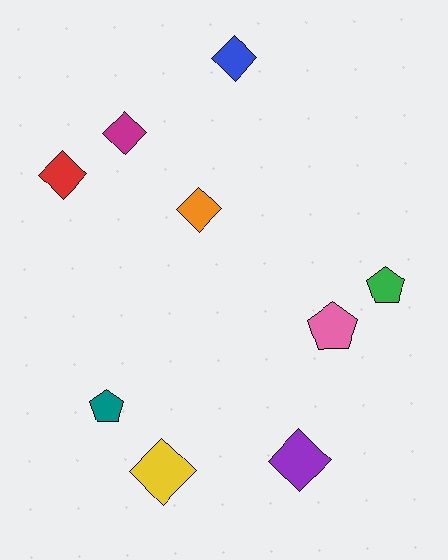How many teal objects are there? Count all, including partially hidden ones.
There is 1 teal object.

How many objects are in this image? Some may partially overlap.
There are 9 objects.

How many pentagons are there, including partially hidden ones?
There are 3 pentagons.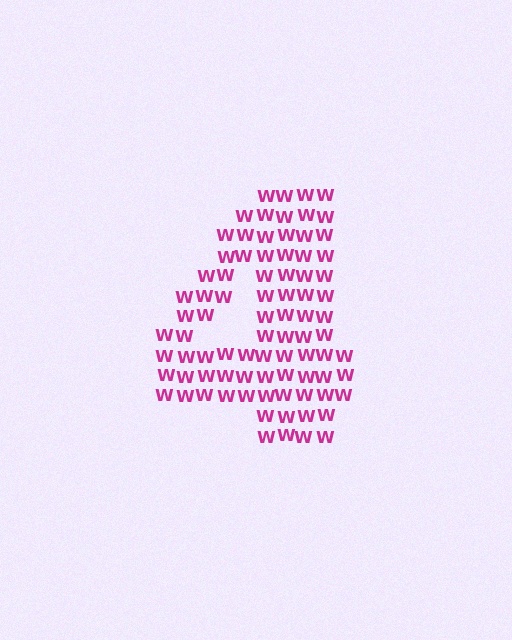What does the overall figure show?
The overall figure shows the digit 4.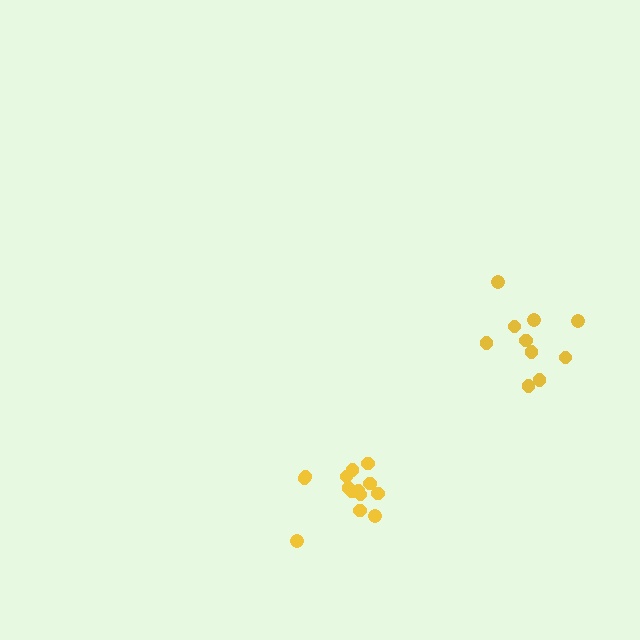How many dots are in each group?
Group 1: 10 dots, Group 2: 14 dots (24 total).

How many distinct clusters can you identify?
There are 2 distinct clusters.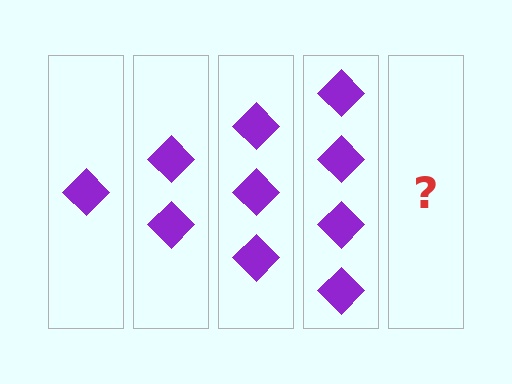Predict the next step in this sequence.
The next step is 5 diamonds.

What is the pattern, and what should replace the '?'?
The pattern is that each step adds one more diamond. The '?' should be 5 diamonds.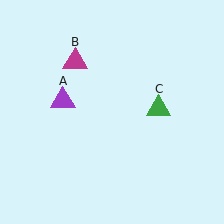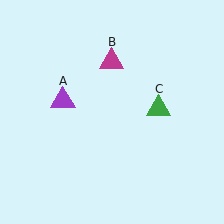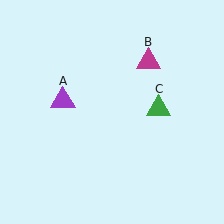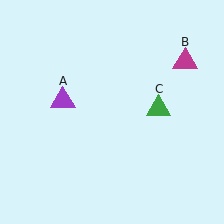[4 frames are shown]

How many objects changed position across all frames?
1 object changed position: magenta triangle (object B).